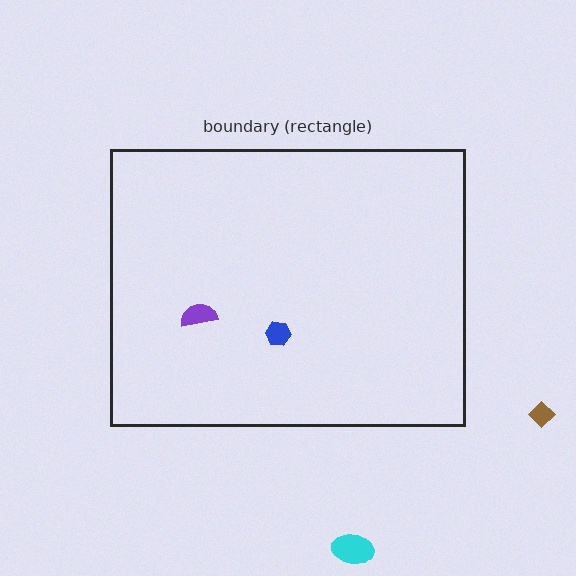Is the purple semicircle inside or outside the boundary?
Inside.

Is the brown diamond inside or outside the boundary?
Outside.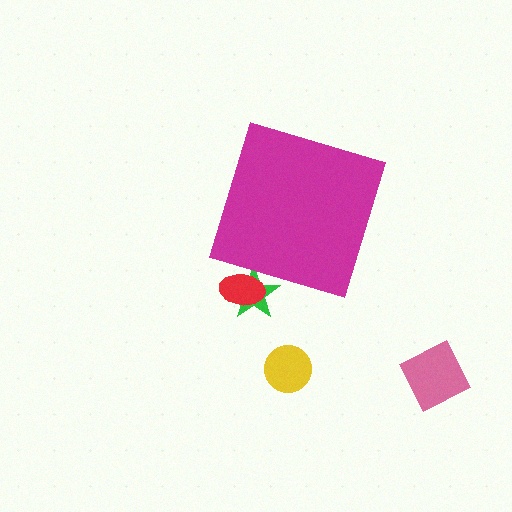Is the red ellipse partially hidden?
Yes, the red ellipse is partially hidden behind the magenta diamond.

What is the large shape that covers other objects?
A magenta diamond.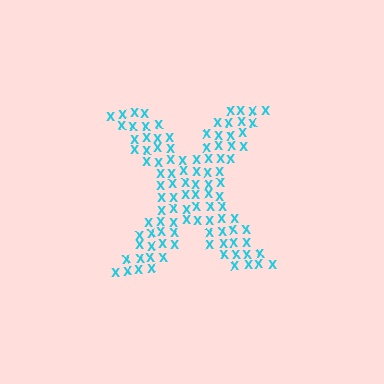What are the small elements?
The small elements are letter X's.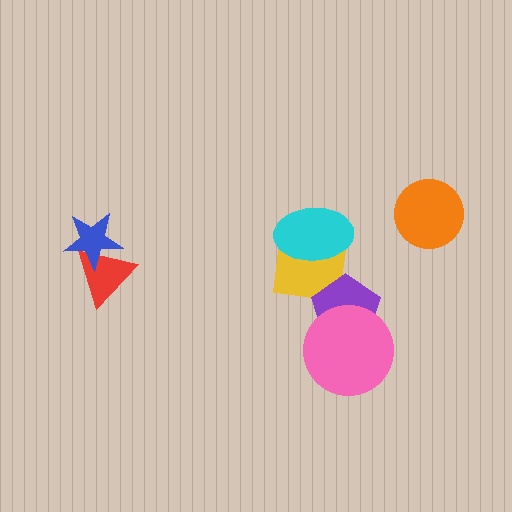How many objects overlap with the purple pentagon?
2 objects overlap with the purple pentagon.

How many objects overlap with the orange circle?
0 objects overlap with the orange circle.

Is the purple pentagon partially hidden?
Yes, it is partially covered by another shape.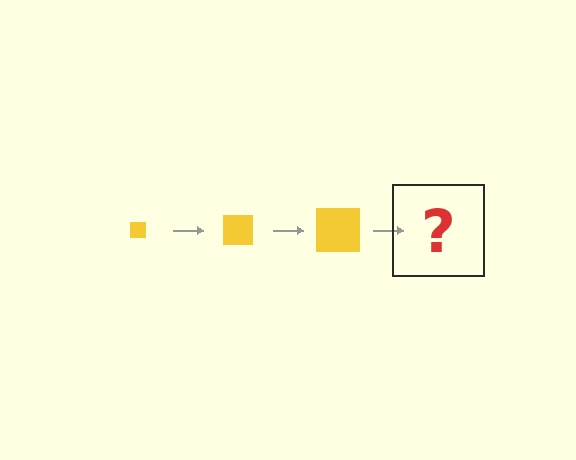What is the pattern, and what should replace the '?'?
The pattern is that the square gets progressively larger each step. The '?' should be a yellow square, larger than the previous one.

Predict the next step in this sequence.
The next step is a yellow square, larger than the previous one.